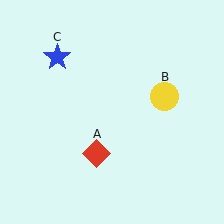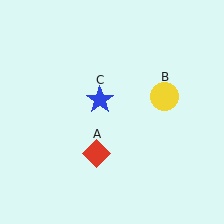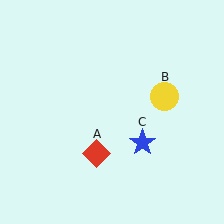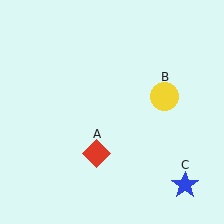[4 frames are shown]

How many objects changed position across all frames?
1 object changed position: blue star (object C).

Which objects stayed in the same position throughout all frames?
Red diamond (object A) and yellow circle (object B) remained stationary.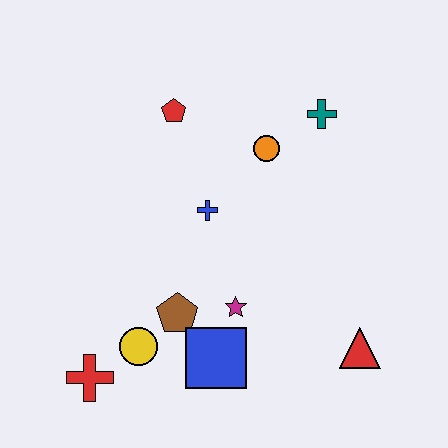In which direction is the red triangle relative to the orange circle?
The red triangle is below the orange circle.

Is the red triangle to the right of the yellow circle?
Yes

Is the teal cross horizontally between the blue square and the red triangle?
Yes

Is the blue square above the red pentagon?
No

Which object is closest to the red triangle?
The magenta star is closest to the red triangle.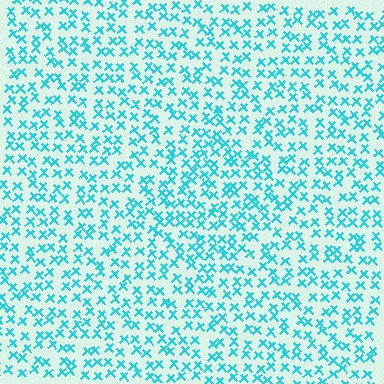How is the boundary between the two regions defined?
The boundary is defined by a change in element density (approximately 1.4x ratio). All elements are the same color, size, and shape.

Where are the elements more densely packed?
The elements are more densely packed inside the diamond boundary.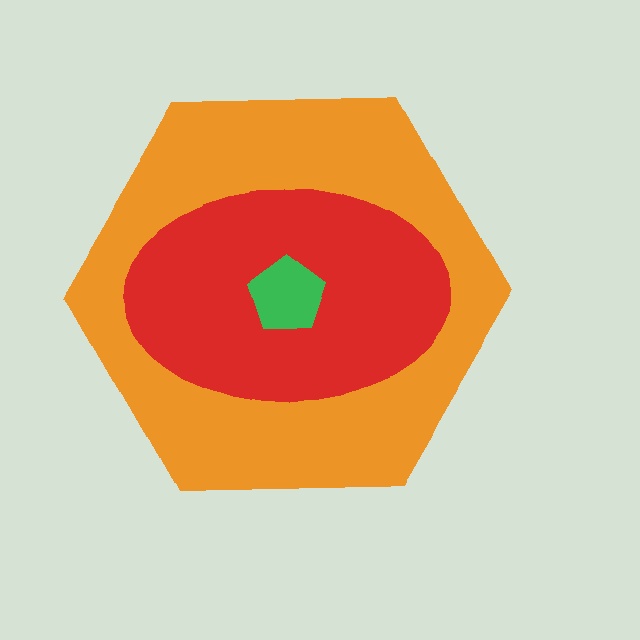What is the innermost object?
The green pentagon.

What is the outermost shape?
The orange hexagon.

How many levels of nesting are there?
3.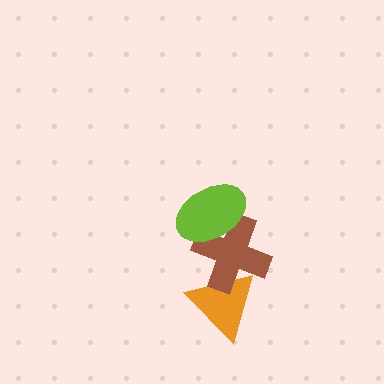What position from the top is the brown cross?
The brown cross is 2nd from the top.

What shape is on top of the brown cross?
The lime ellipse is on top of the brown cross.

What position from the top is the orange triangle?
The orange triangle is 3rd from the top.